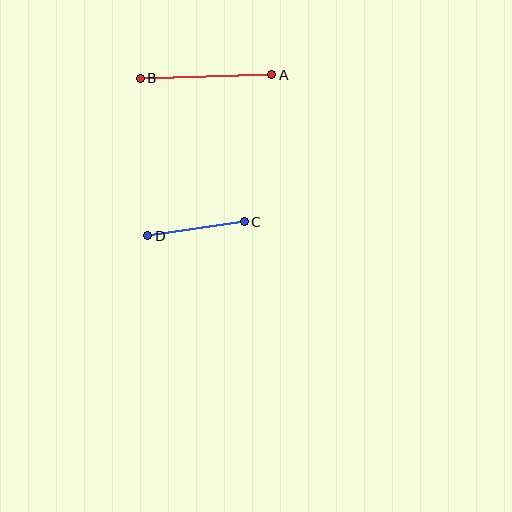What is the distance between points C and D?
The distance is approximately 98 pixels.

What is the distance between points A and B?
The distance is approximately 131 pixels.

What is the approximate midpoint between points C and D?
The midpoint is at approximately (196, 229) pixels.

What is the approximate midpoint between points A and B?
The midpoint is at approximately (206, 76) pixels.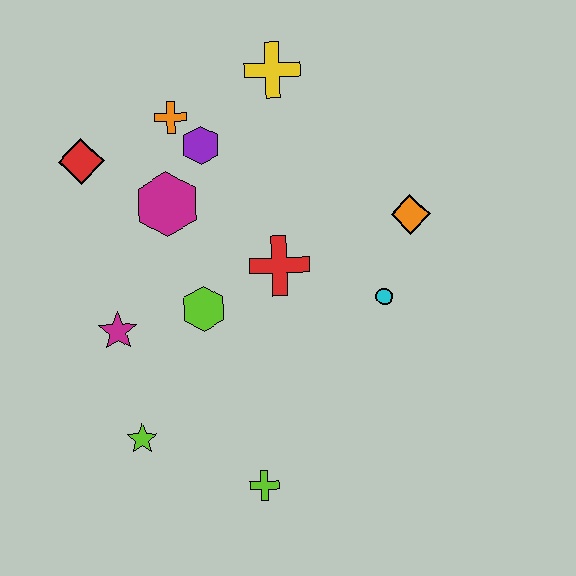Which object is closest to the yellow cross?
The purple hexagon is closest to the yellow cross.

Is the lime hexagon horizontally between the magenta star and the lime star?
No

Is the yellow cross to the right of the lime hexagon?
Yes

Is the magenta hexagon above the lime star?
Yes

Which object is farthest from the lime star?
The yellow cross is farthest from the lime star.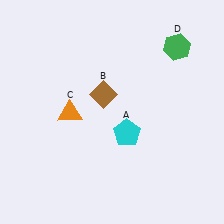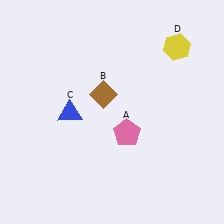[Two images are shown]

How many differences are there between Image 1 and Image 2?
There are 3 differences between the two images.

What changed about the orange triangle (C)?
In Image 1, C is orange. In Image 2, it changed to blue.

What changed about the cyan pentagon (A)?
In Image 1, A is cyan. In Image 2, it changed to pink.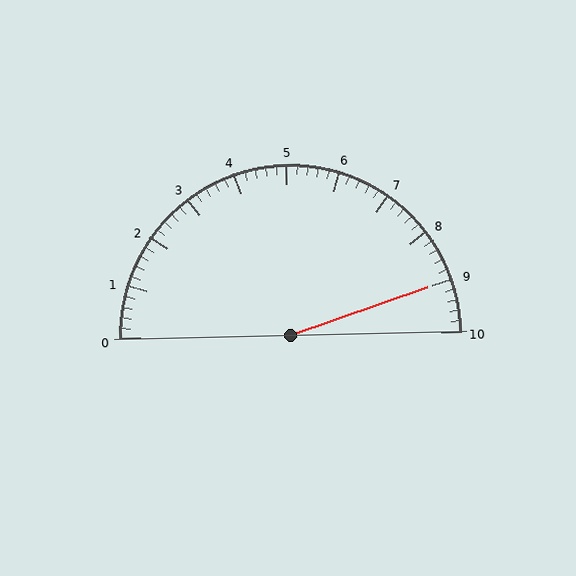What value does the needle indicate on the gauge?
The needle indicates approximately 9.0.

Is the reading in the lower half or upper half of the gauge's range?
The reading is in the upper half of the range (0 to 10).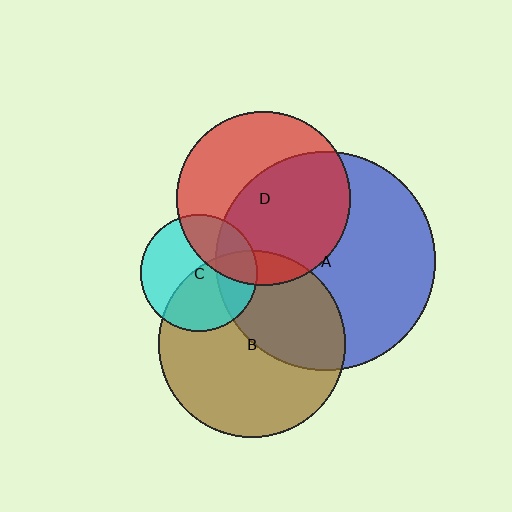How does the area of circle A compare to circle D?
Approximately 1.6 times.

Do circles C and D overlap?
Yes.